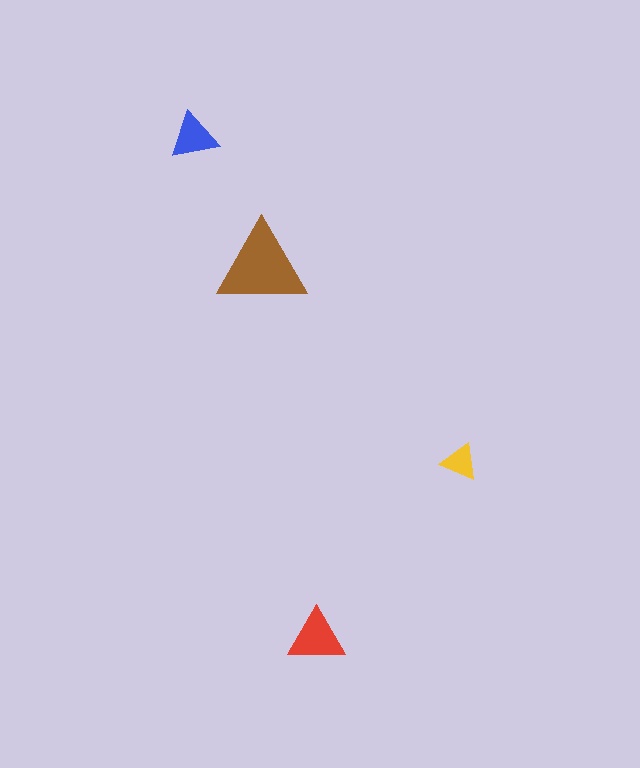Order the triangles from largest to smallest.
the brown one, the red one, the blue one, the yellow one.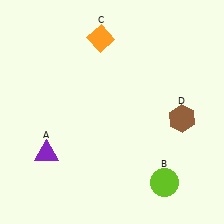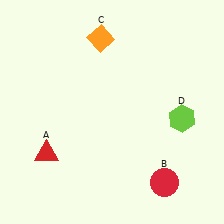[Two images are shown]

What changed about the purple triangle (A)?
In Image 1, A is purple. In Image 2, it changed to red.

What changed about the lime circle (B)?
In Image 1, B is lime. In Image 2, it changed to red.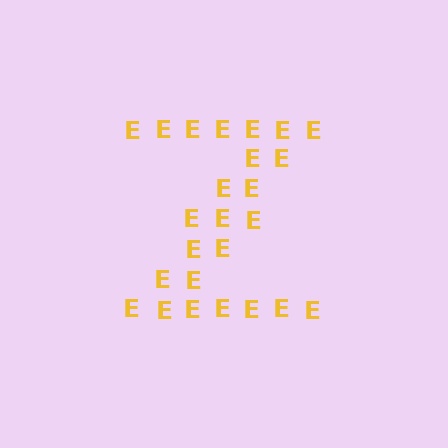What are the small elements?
The small elements are letter E's.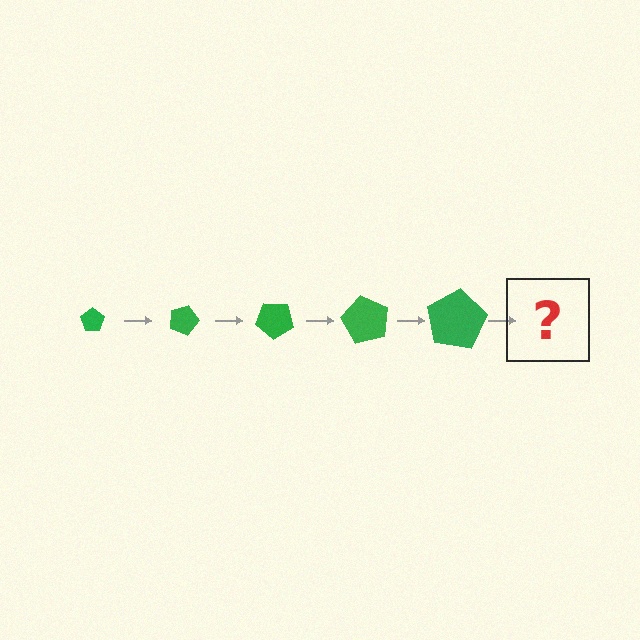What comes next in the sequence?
The next element should be a pentagon, larger than the previous one and rotated 100 degrees from the start.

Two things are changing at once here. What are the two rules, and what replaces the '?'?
The two rules are that the pentagon grows larger each step and it rotates 20 degrees each step. The '?' should be a pentagon, larger than the previous one and rotated 100 degrees from the start.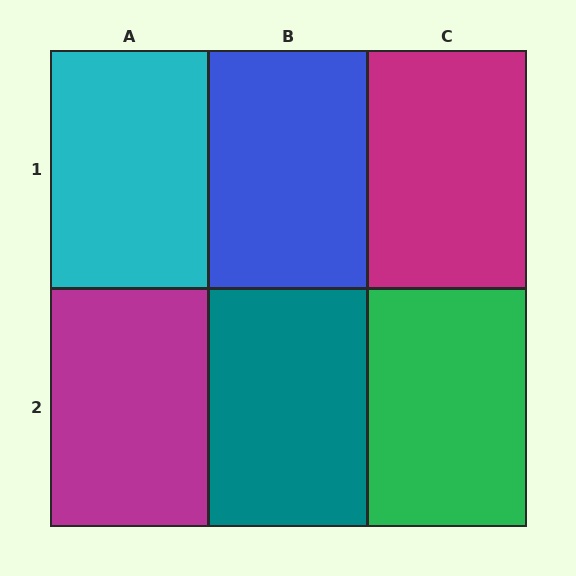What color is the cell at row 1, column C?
Magenta.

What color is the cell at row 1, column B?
Blue.